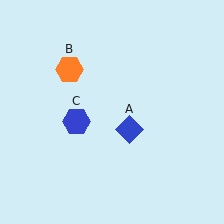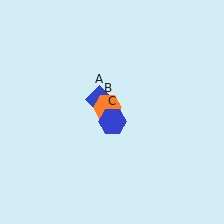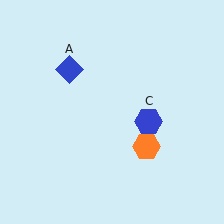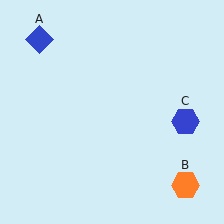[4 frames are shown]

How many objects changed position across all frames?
3 objects changed position: blue diamond (object A), orange hexagon (object B), blue hexagon (object C).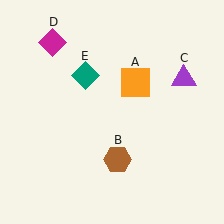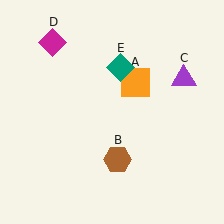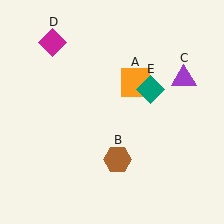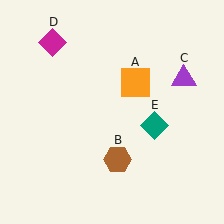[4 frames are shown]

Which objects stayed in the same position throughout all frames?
Orange square (object A) and brown hexagon (object B) and purple triangle (object C) and magenta diamond (object D) remained stationary.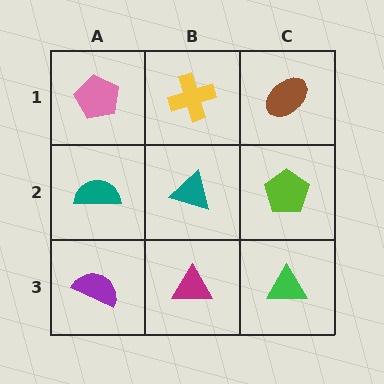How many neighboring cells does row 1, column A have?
2.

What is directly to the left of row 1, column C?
A yellow cross.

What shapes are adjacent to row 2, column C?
A brown ellipse (row 1, column C), a green triangle (row 3, column C), a teal triangle (row 2, column B).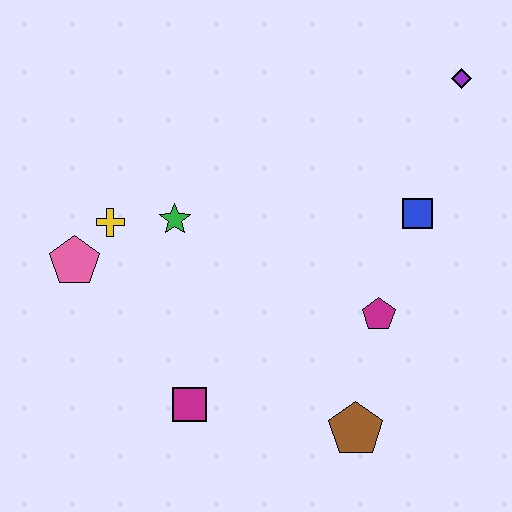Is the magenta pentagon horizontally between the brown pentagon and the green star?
No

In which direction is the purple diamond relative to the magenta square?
The purple diamond is above the magenta square.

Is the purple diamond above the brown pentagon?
Yes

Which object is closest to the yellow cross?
The pink pentagon is closest to the yellow cross.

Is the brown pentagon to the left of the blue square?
Yes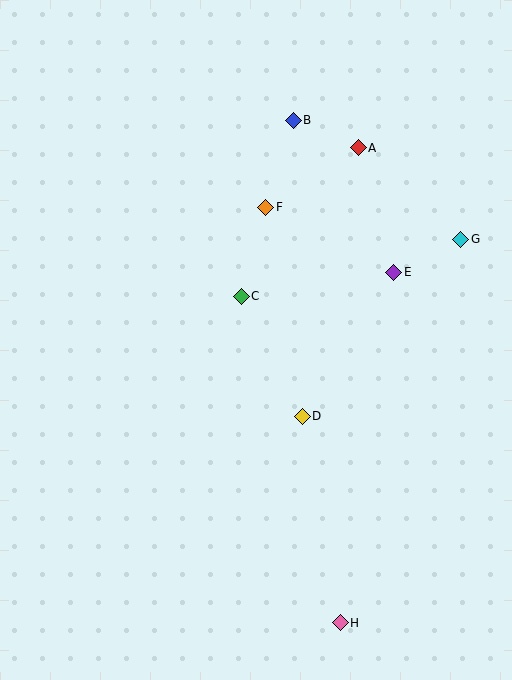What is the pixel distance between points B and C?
The distance between B and C is 183 pixels.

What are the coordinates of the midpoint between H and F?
The midpoint between H and F is at (303, 415).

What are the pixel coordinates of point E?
Point E is at (394, 272).